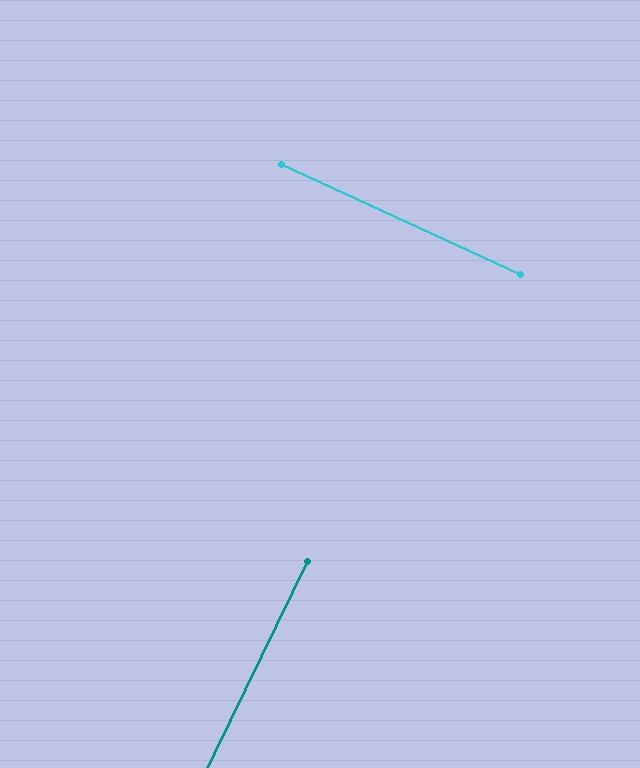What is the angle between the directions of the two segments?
Approximately 89 degrees.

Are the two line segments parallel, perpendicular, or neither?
Perpendicular — they meet at approximately 89°.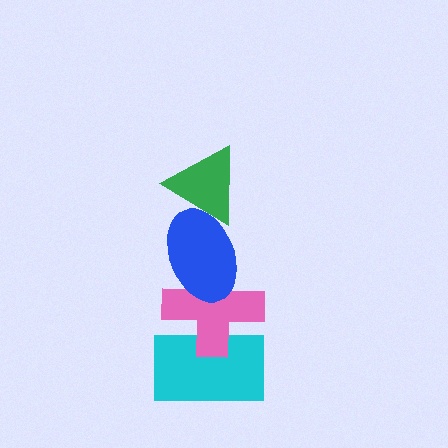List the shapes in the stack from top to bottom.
From top to bottom: the green triangle, the blue ellipse, the pink cross, the cyan rectangle.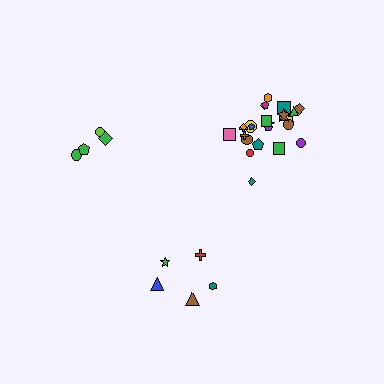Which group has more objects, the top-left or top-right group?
The top-right group.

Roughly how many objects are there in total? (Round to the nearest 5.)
Roughly 35 objects in total.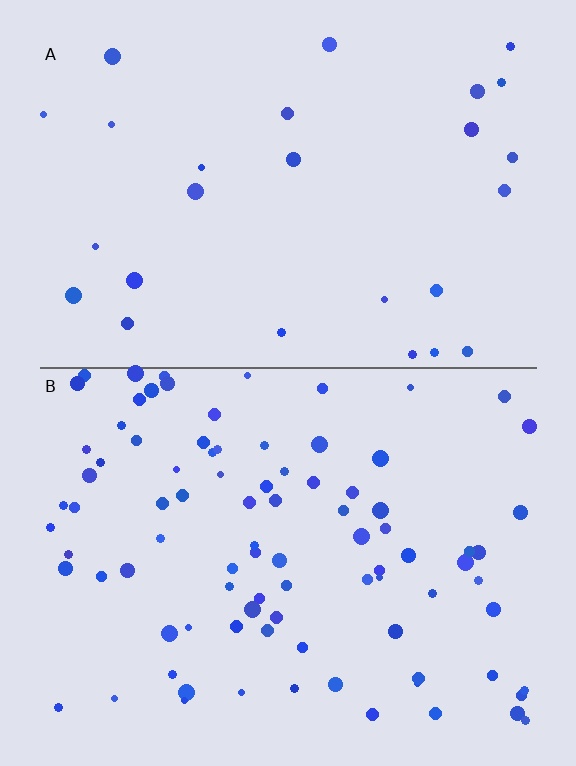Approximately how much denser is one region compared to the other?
Approximately 3.4× — region B over region A.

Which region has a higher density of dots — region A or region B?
B (the bottom).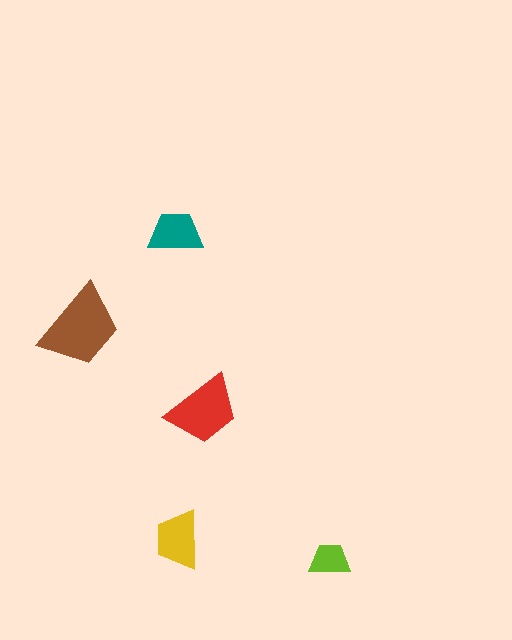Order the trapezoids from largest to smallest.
the brown one, the red one, the yellow one, the teal one, the lime one.